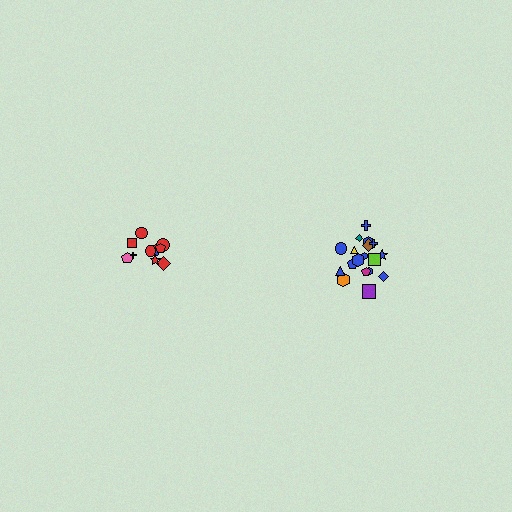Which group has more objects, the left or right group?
The right group.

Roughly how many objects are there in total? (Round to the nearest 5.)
Roughly 30 objects in total.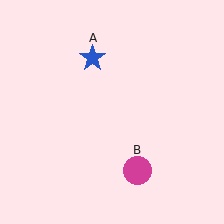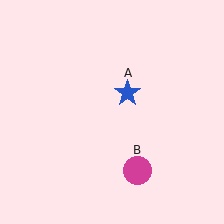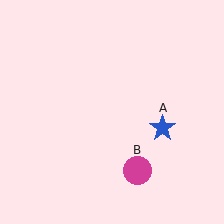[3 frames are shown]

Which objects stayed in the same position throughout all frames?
Magenta circle (object B) remained stationary.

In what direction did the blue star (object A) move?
The blue star (object A) moved down and to the right.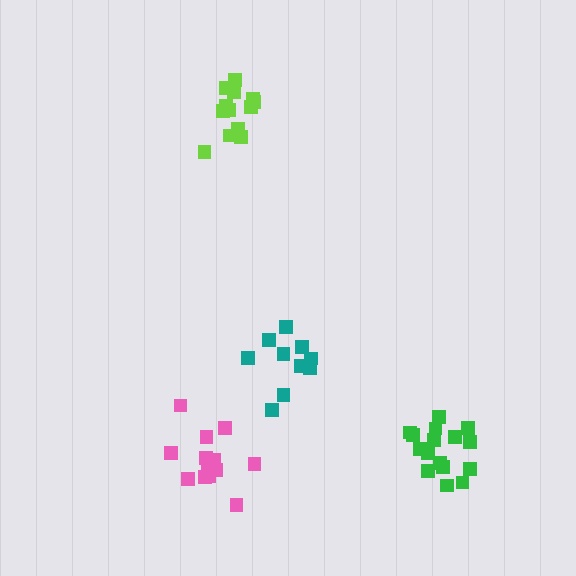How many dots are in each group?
Group 1: 16 dots, Group 2: 10 dots, Group 3: 13 dots, Group 4: 14 dots (53 total).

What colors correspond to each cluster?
The clusters are colored: green, teal, pink, lime.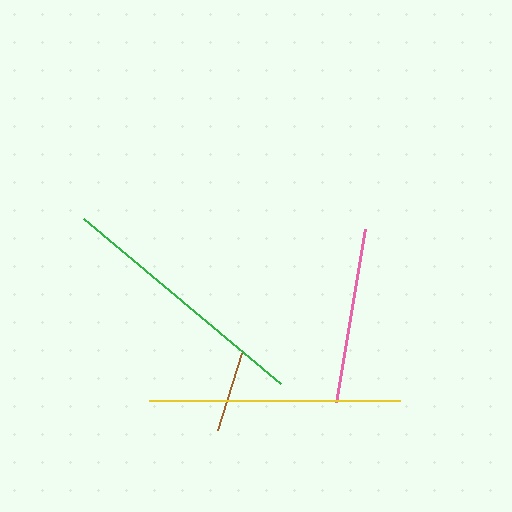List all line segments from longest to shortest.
From longest to shortest: green, yellow, pink, brown.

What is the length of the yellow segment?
The yellow segment is approximately 251 pixels long.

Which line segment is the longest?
The green line is the longest at approximately 257 pixels.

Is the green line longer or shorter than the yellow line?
The green line is longer than the yellow line.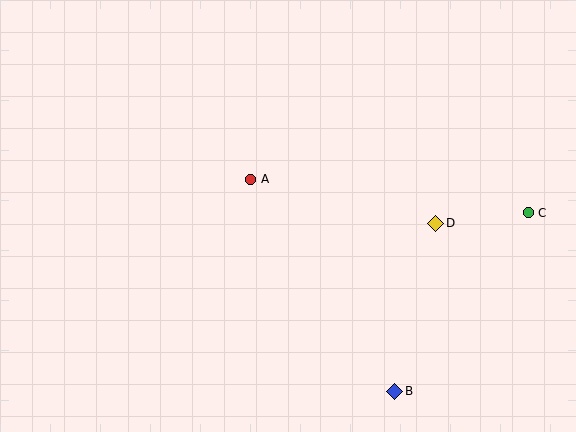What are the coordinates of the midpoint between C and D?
The midpoint between C and D is at (482, 218).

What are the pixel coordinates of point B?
Point B is at (395, 391).